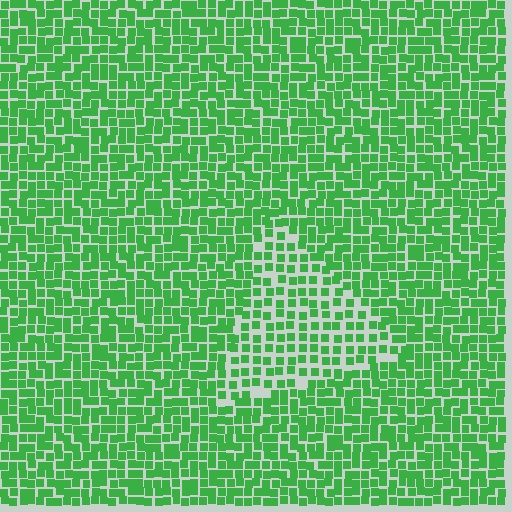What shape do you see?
I see a triangle.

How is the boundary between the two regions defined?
The boundary is defined by a change in element density (approximately 1.6x ratio). All elements are the same color, size, and shape.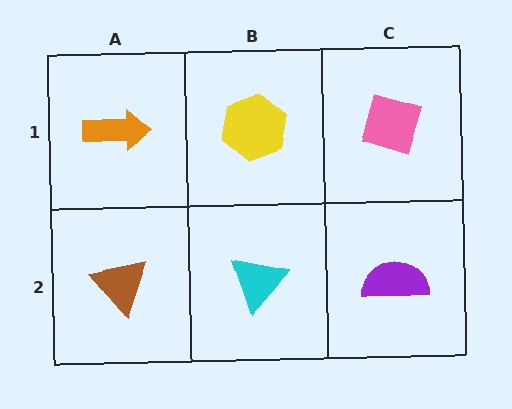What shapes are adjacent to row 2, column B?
A yellow hexagon (row 1, column B), a brown triangle (row 2, column A), a purple semicircle (row 2, column C).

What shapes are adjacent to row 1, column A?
A brown triangle (row 2, column A), a yellow hexagon (row 1, column B).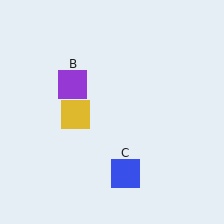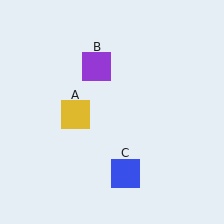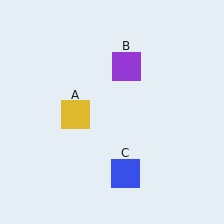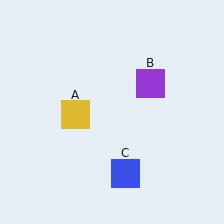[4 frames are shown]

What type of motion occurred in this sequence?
The purple square (object B) rotated clockwise around the center of the scene.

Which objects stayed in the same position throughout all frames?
Yellow square (object A) and blue square (object C) remained stationary.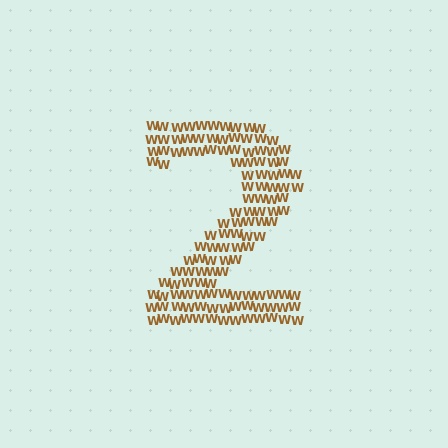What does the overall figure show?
The overall figure shows the digit 2.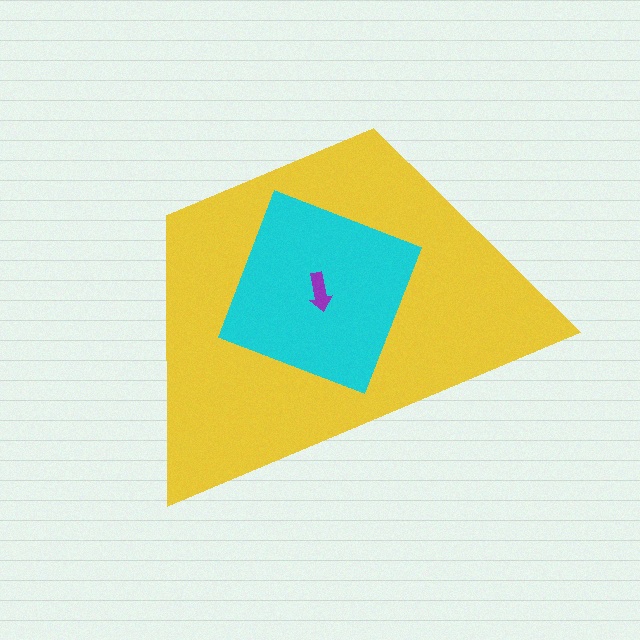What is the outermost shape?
The yellow trapezoid.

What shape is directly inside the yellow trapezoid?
The cyan square.